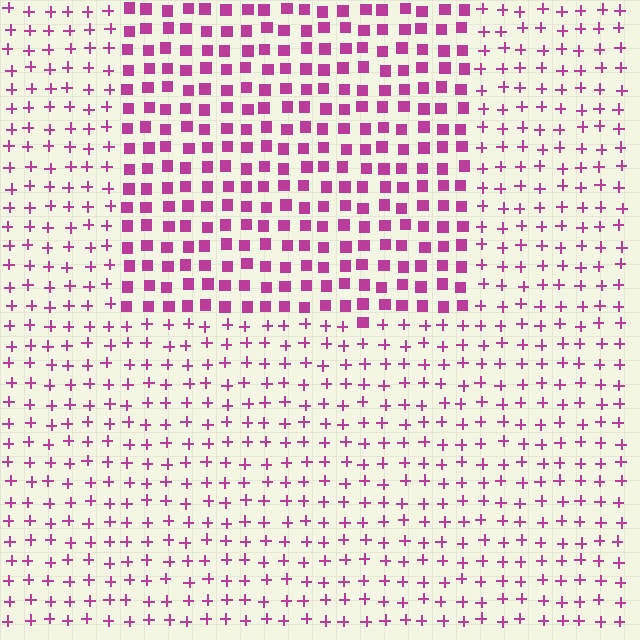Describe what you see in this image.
The image is filled with small magenta elements arranged in a uniform grid. A rectangle-shaped region contains squares, while the surrounding area contains plus signs. The boundary is defined purely by the change in element shape.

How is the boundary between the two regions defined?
The boundary is defined by a change in element shape: squares inside vs. plus signs outside. All elements share the same color and spacing.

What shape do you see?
I see a rectangle.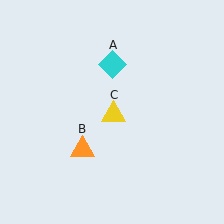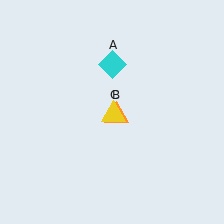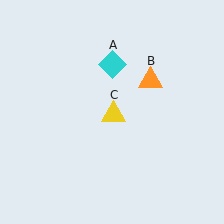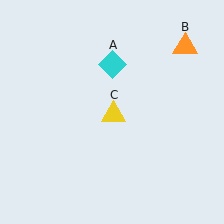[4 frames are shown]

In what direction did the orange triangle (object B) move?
The orange triangle (object B) moved up and to the right.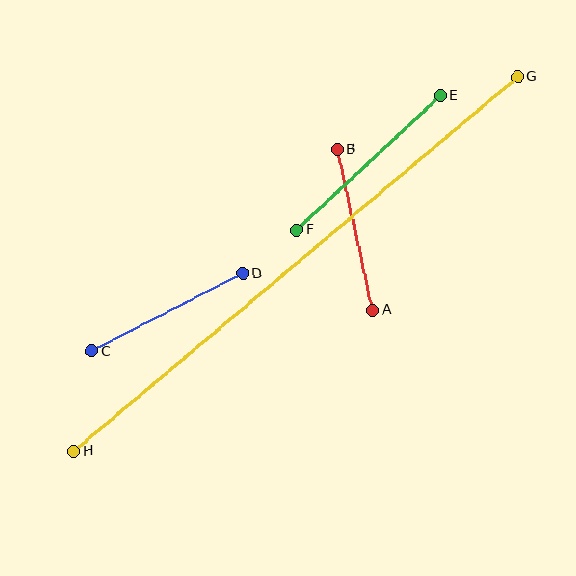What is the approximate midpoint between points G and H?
The midpoint is at approximately (296, 264) pixels.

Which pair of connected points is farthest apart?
Points G and H are farthest apart.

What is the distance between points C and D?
The distance is approximately 170 pixels.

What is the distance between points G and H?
The distance is approximately 581 pixels.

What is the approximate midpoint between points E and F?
The midpoint is at approximately (368, 163) pixels.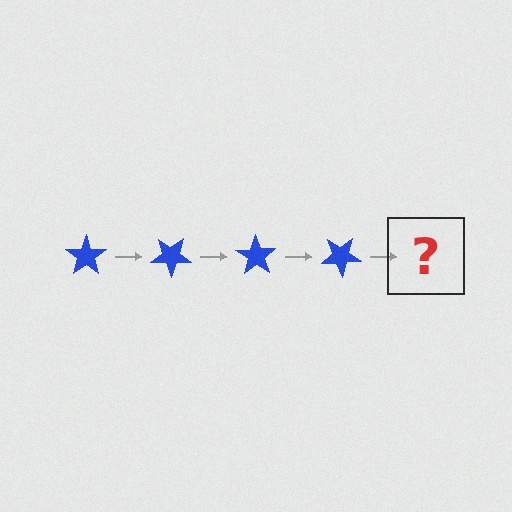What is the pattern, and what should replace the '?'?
The pattern is that the star rotates 35 degrees each step. The '?' should be a blue star rotated 140 degrees.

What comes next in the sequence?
The next element should be a blue star rotated 140 degrees.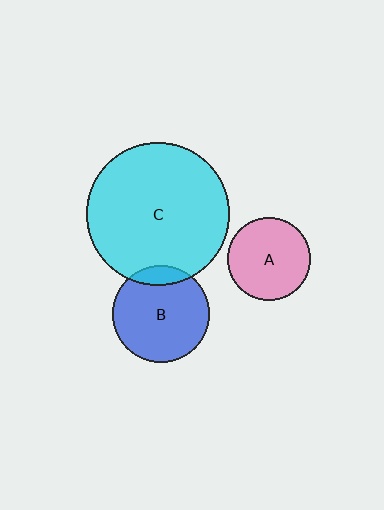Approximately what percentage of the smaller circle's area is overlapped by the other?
Approximately 10%.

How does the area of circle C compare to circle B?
Approximately 2.2 times.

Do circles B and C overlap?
Yes.